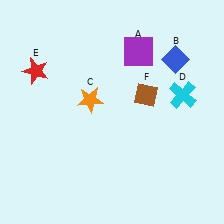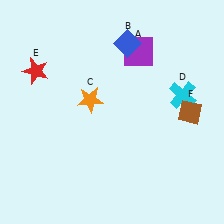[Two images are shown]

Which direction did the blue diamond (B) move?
The blue diamond (B) moved left.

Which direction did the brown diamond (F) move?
The brown diamond (F) moved right.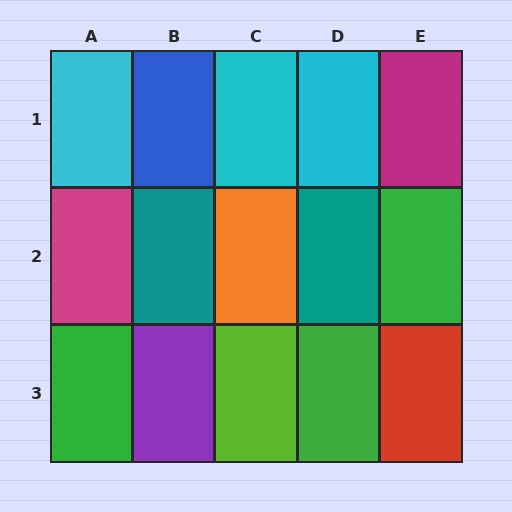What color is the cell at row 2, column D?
Teal.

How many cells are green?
3 cells are green.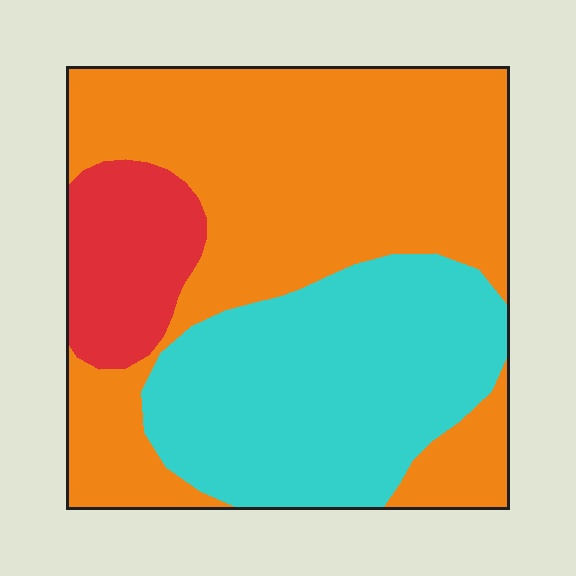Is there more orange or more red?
Orange.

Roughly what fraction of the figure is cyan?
Cyan takes up between a quarter and a half of the figure.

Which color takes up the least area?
Red, at roughly 10%.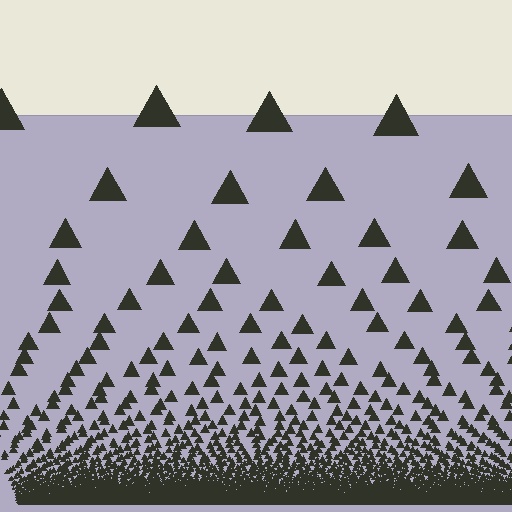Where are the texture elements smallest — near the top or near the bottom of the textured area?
Near the bottom.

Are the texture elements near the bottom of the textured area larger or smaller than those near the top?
Smaller. The gradient is inverted — elements near the bottom are smaller and denser.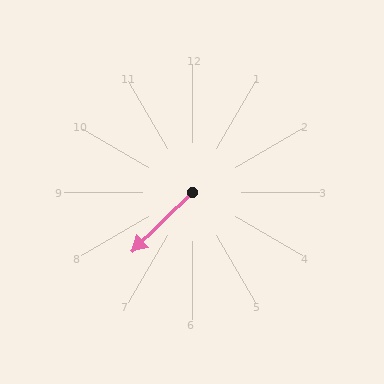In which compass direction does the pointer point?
Southwest.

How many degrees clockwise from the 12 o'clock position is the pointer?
Approximately 225 degrees.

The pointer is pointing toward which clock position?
Roughly 8 o'clock.